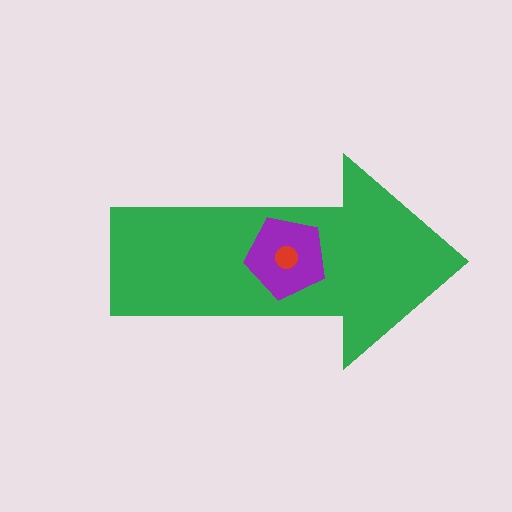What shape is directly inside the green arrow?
The purple pentagon.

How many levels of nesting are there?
3.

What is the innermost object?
The red circle.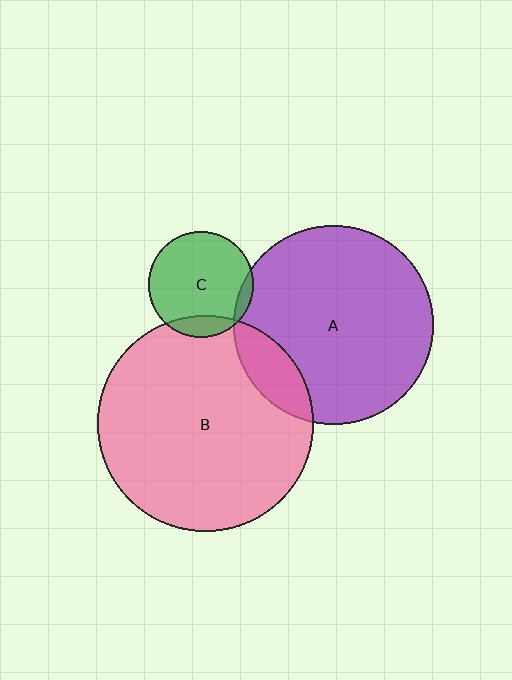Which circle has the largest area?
Circle B (pink).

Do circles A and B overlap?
Yes.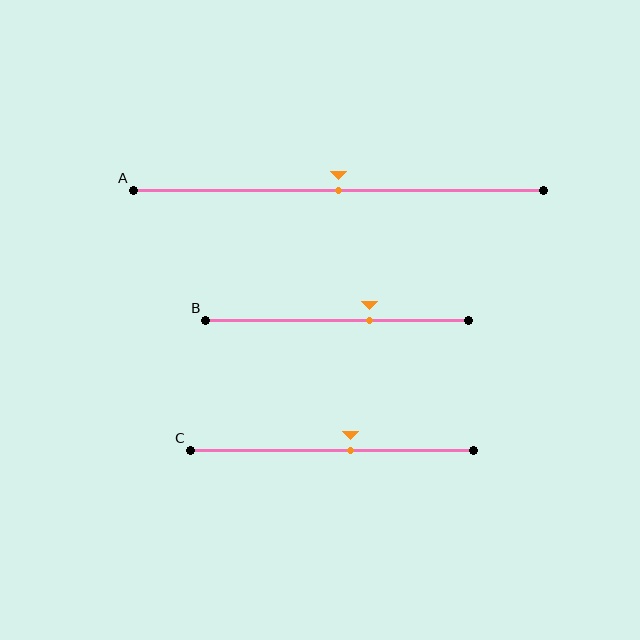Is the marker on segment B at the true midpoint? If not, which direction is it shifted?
No, the marker on segment B is shifted to the right by about 12% of the segment length.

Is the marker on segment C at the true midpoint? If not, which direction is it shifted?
No, the marker on segment C is shifted to the right by about 7% of the segment length.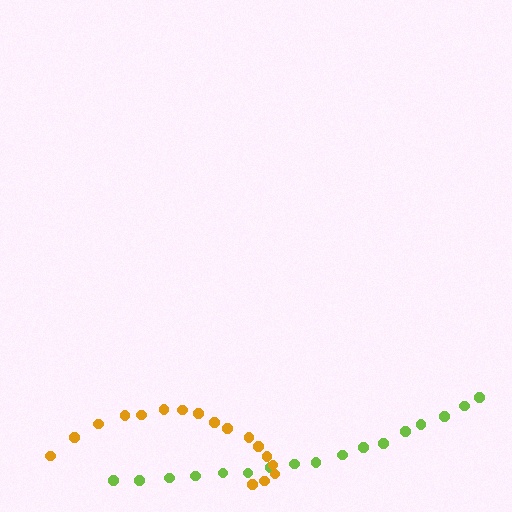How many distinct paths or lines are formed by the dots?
There are 2 distinct paths.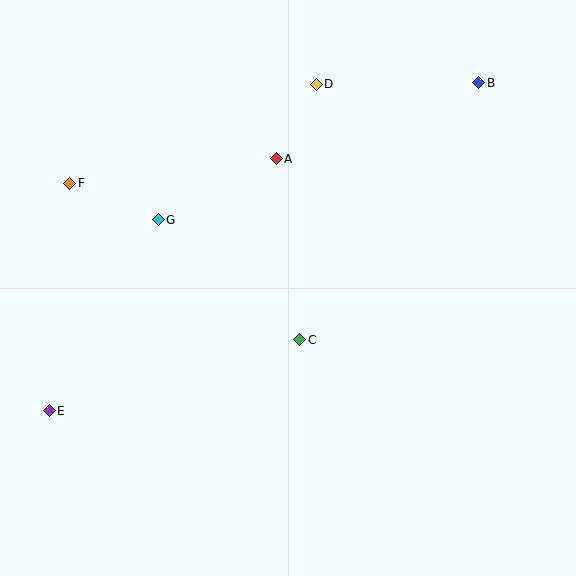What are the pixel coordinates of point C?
Point C is at (300, 340).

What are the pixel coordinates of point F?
Point F is at (70, 183).